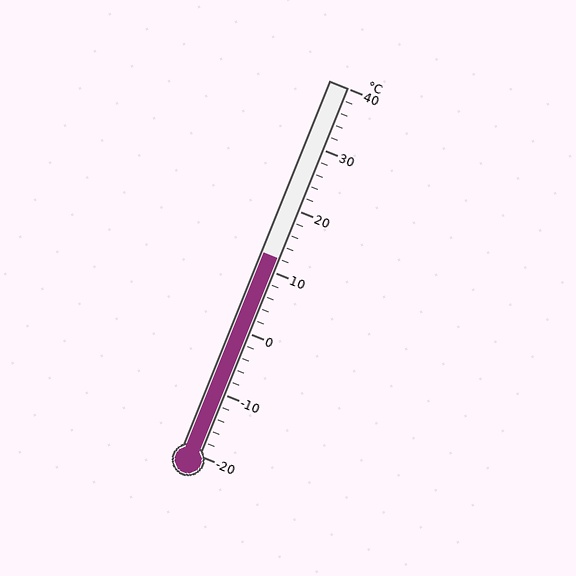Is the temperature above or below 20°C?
The temperature is below 20°C.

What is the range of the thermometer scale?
The thermometer scale ranges from -20°C to 40°C.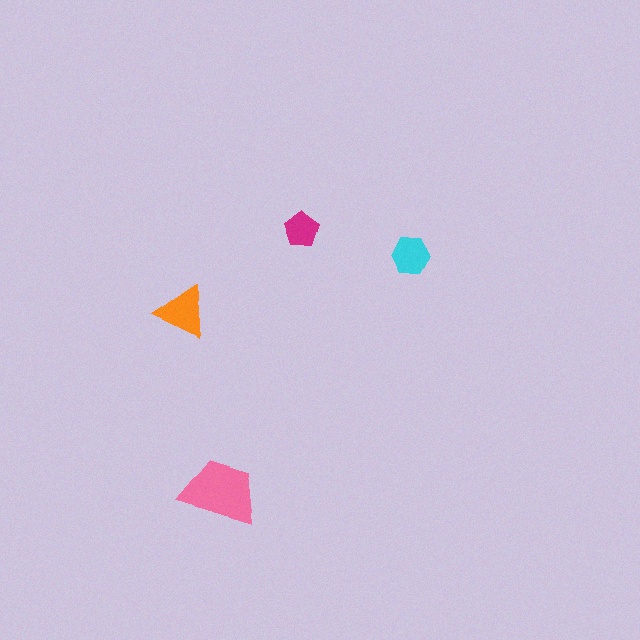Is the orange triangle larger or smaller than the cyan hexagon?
Larger.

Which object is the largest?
The pink trapezoid.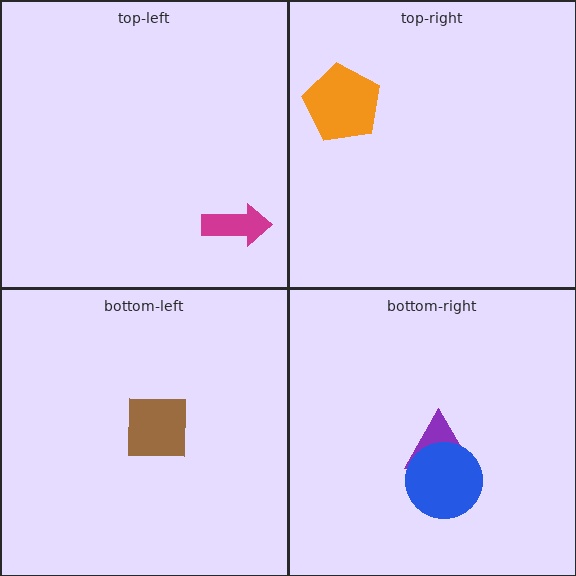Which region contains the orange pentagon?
The top-right region.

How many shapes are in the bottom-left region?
1.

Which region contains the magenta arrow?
The top-left region.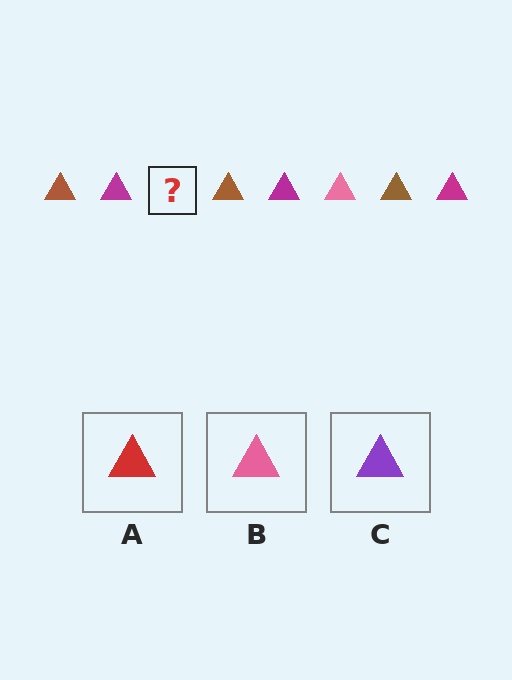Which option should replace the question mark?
Option B.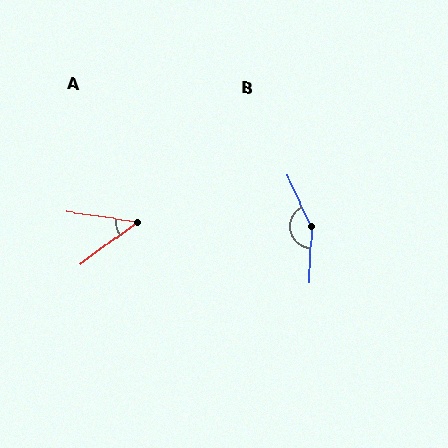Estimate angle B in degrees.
Approximately 153 degrees.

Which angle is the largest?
B, at approximately 153 degrees.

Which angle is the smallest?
A, at approximately 45 degrees.